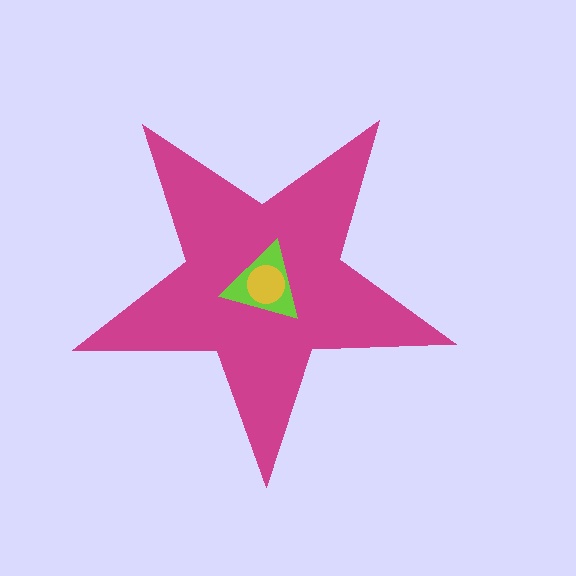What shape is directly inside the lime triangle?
The yellow circle.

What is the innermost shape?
The yellow circle.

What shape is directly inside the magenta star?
The lime triangle.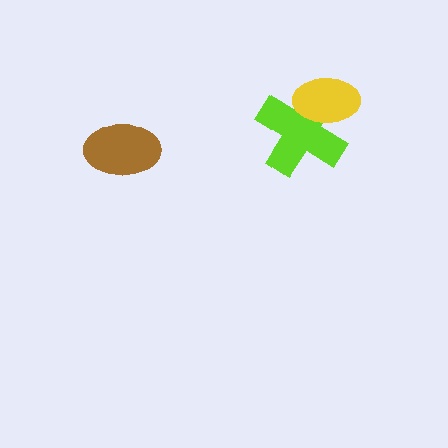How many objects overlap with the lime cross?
1 object overlaps with the lime cross.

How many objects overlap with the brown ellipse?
0 objects overlap with the brown ellipse.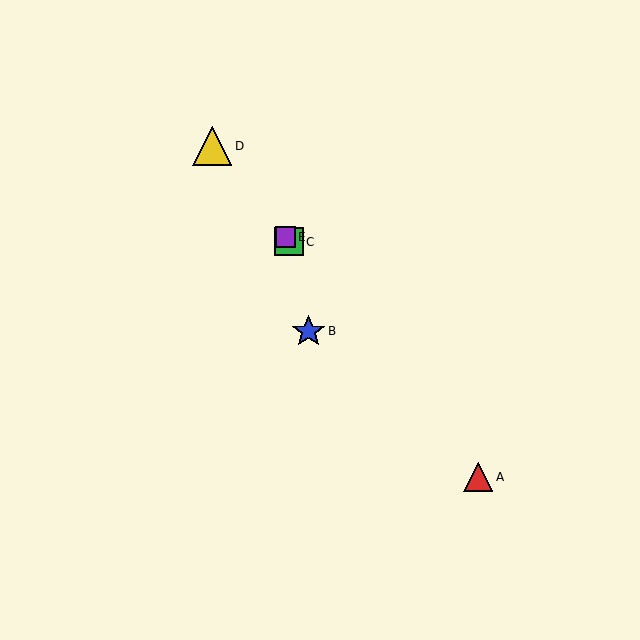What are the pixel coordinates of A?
Object A is at (478, 477).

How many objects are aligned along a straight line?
4 objects (A, C, D, E) are aligned along a straight line.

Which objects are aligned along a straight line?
Objects A, C, D, E are aligned along a straight line.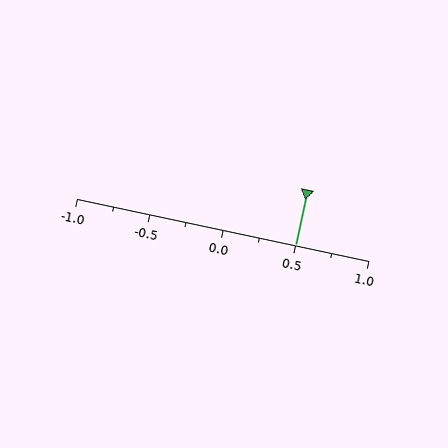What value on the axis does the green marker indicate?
The marker indicates approximately 0.5.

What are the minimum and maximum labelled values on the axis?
The axis runs from -1.0 to 1.0.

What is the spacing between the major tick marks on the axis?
The major ticks are spaced 0.5 apart.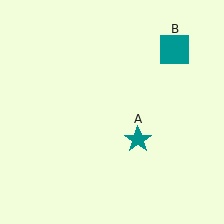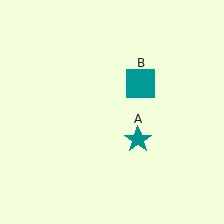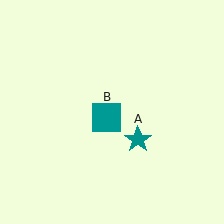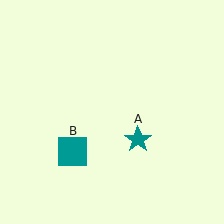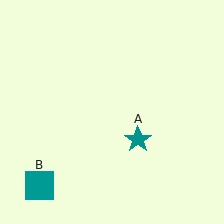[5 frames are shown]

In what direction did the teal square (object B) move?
The teal square (object B) moved down and to the left.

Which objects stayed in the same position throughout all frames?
Teal star (object A) remained stationary.